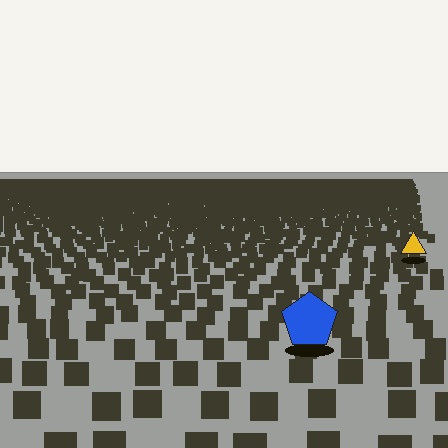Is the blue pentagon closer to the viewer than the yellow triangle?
Yes. The blue pentagon is closer — you can tell from the texture gradient: the ground texture is coarser near it.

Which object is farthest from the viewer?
The yellow triangle is farthest from the viewer. It appears smaller and the ground texture around it is denser.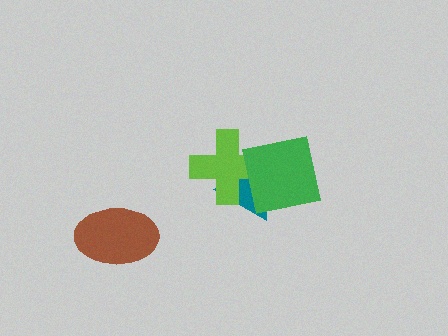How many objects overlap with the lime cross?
2 objects overlap with the lime cross.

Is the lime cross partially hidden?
Yes, it is partially covered by another shape.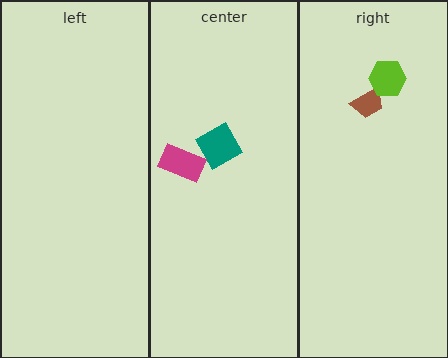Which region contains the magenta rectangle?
The center region.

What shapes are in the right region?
The brown trapezoid, the lime hexagon.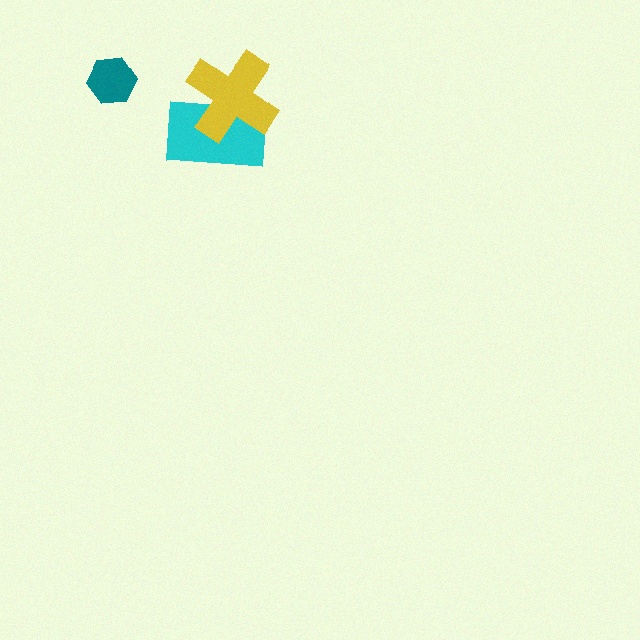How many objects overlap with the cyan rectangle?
1 object overlaps with the cyan rectangle.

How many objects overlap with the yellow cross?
1 object overlaps with the yellow cross.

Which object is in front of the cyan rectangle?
The yellow cross is in front of the cyan rectangle.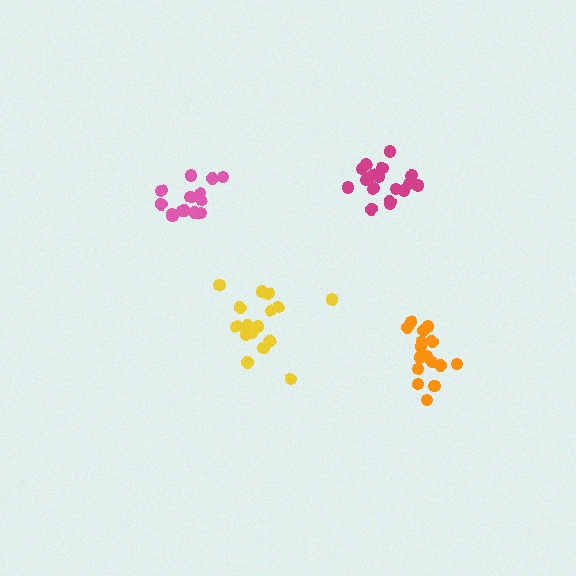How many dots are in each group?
Group 1: 18 dots, Group 2: 16 dots, Group 3: 14 dots, Group 4: 18 dots (66 total).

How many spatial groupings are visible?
There are 4 spatial groupings.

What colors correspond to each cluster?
The clusters are colored: magenta, orange, pink, yellow.